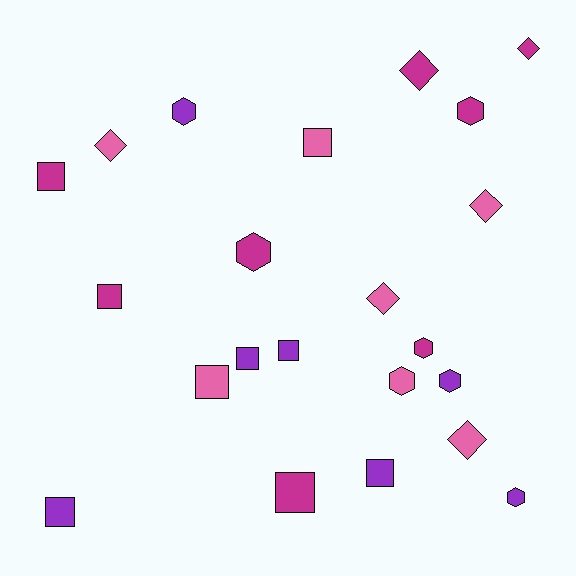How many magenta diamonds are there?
There are 2 magenta diamonds.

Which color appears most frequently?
Magenta, with 8 objects.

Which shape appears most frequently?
Square, with 9 objects.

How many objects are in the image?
There are 22 objects.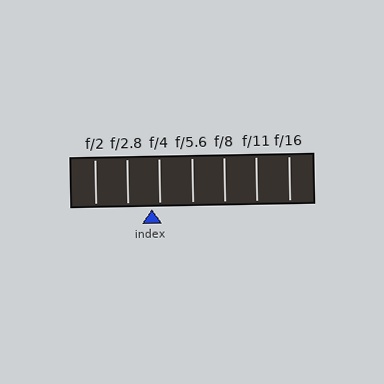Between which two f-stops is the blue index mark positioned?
The index mark is between f/2.8 and f/4.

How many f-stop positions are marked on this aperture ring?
There are 7 f-stop positions marked.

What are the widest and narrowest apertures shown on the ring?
The widest aperture shown is f/2 and the narrowest is f/16.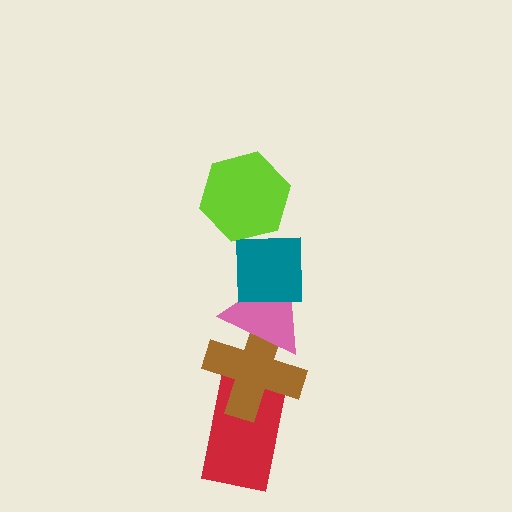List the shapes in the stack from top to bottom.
From top to bottom: the lime hexagon, the teal square, the pink triangle, the brown cross, the red rectangle.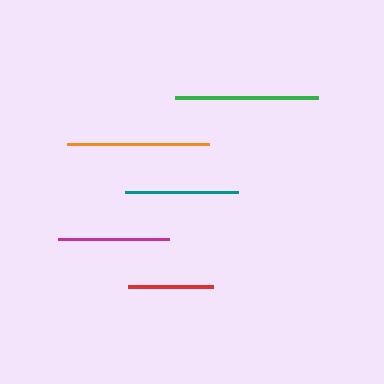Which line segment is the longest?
The green line is the longest at approximately 144 pixels.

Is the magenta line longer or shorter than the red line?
The magenta line is longer than the red line.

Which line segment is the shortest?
The red line is the shortest at approximately 85 pixels.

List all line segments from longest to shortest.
From longest to shortest: green, orange, teal, magenta, red.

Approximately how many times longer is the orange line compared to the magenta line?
The orange line is approximately 1.3 times the length of the magenta line.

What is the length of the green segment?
The green segment is approximately 144 pixels long.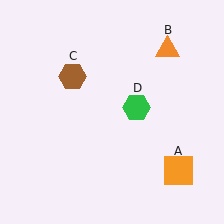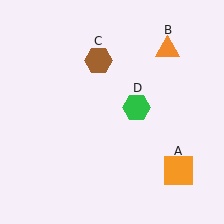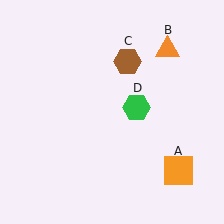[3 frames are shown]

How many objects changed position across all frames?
1 object changed position: brown hexagon (object C).